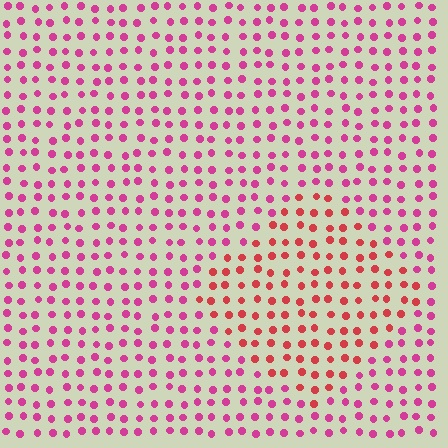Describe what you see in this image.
The image is filled with small magenta elements in a uniform arrangement. A diamond-shaped region is visible where the elements are tinted to a slightly different hue, forming a subtle color boundary.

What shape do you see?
I see a diamond.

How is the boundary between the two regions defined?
The boundary is defined purely by a slight shift in hue (about 32 degrees). Spacing, size, and orientation are identical on both sides.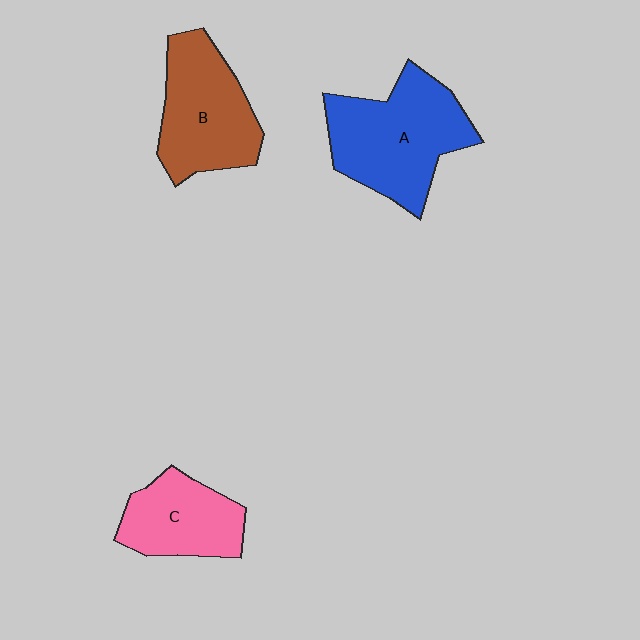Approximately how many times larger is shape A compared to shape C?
Approximately 1.6 times.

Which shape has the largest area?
Shape A (blue).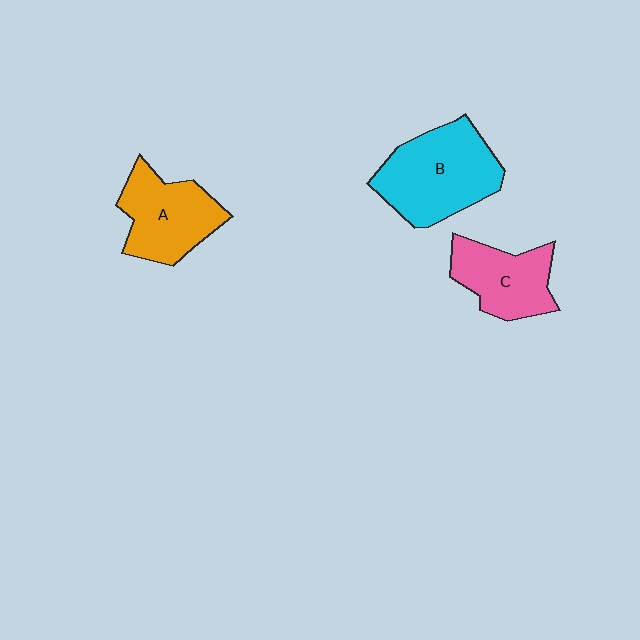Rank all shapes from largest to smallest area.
From largest to smallest: B (cyan), A (orange), C (pink).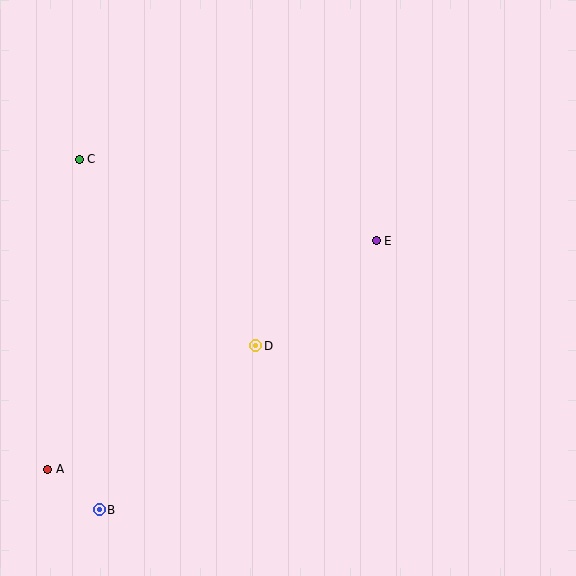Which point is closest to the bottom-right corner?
Point E is closest to the bottom-right corner.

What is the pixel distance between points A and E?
The distance between A and E is 400 pixels.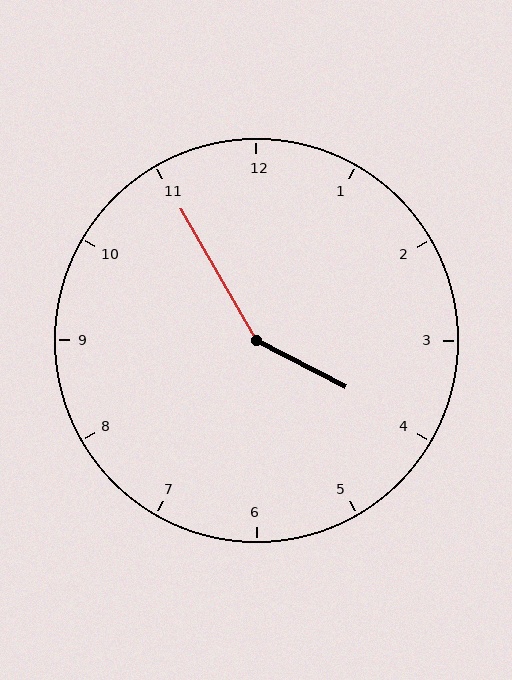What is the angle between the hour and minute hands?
Approximately 148 degrees.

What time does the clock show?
3:55.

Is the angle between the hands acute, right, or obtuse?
It is obtuse.